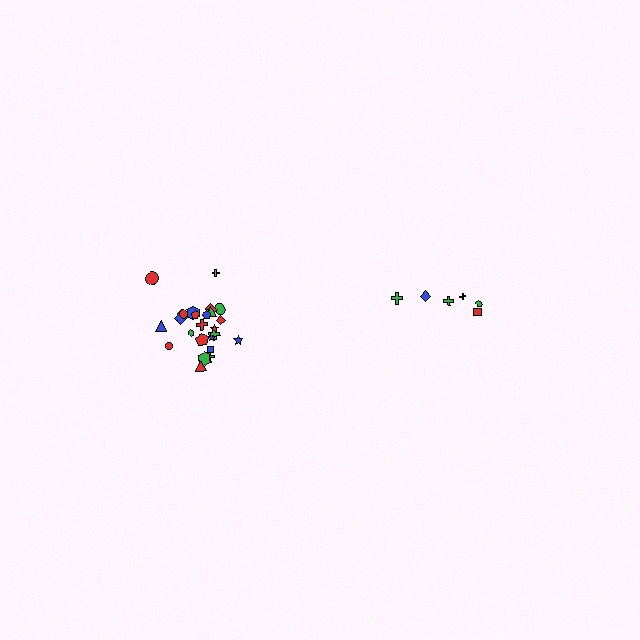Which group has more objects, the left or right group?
The left group.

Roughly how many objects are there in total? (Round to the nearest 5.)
Roughly 30 objects in total.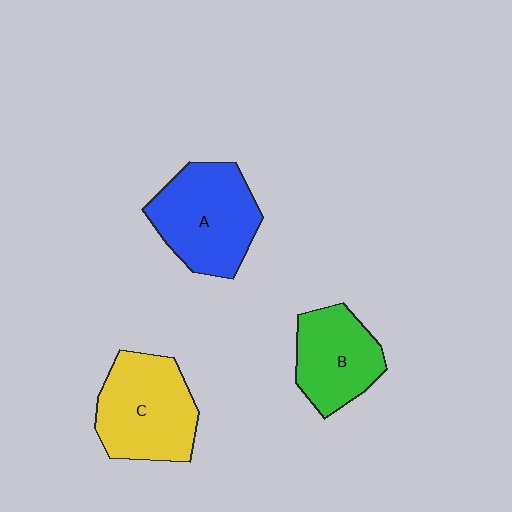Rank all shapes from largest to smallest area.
From largest to smallest: A (blue), C (yellow), B (green).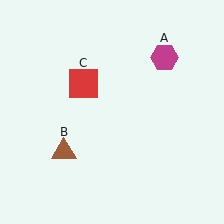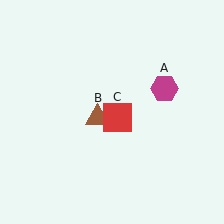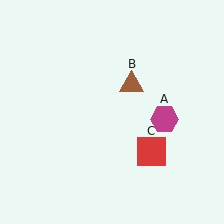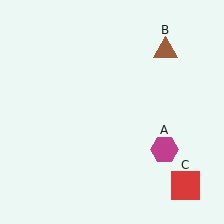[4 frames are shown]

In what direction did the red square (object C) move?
The red square (object C) moved down and to the right.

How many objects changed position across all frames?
3 objects changed position: magenta hexagon (object A), brown triangle (object B), red square (object C).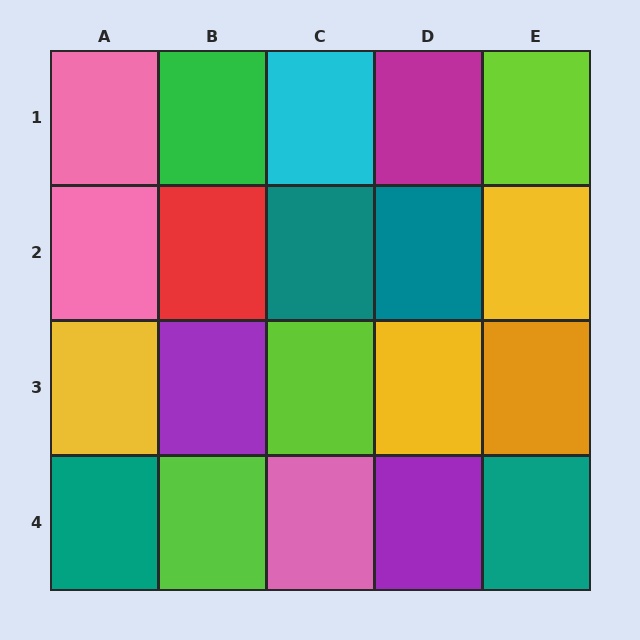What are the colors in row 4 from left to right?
Teal, lime, pink, purple, teal.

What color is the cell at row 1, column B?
Green.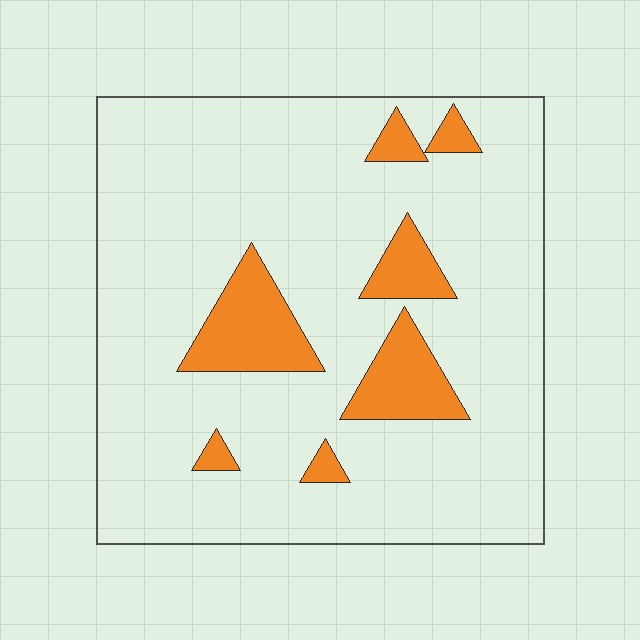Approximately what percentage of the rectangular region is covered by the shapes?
Approximately 15%.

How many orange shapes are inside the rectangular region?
7.